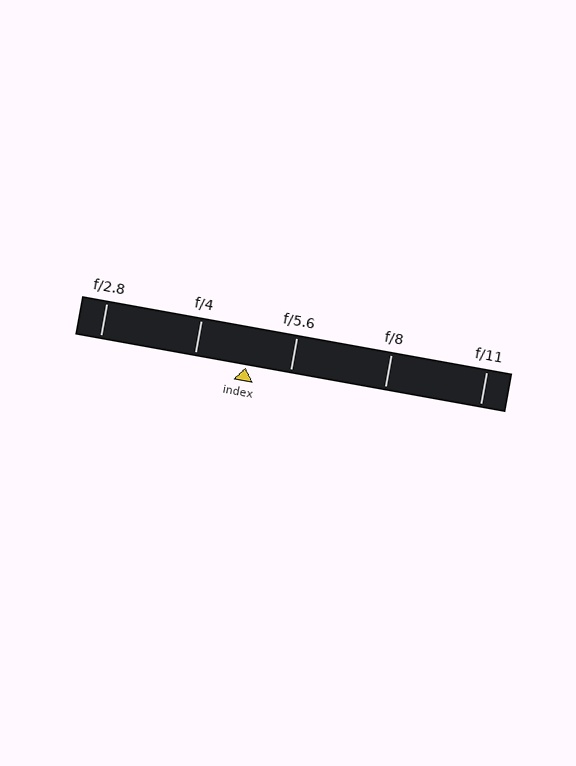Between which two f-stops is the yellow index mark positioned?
The index mark is between f/4 and f/5.6.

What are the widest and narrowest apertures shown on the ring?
The widest aperture shown is f/2.8 and the narrowest is f/11.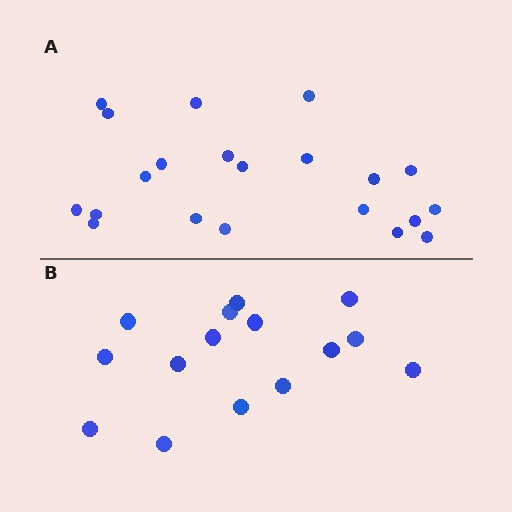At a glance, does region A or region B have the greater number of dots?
Region A (the top region) has more dots.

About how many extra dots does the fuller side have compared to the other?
Region A has about 6 more dots than region B.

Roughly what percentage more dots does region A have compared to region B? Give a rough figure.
About 40% more.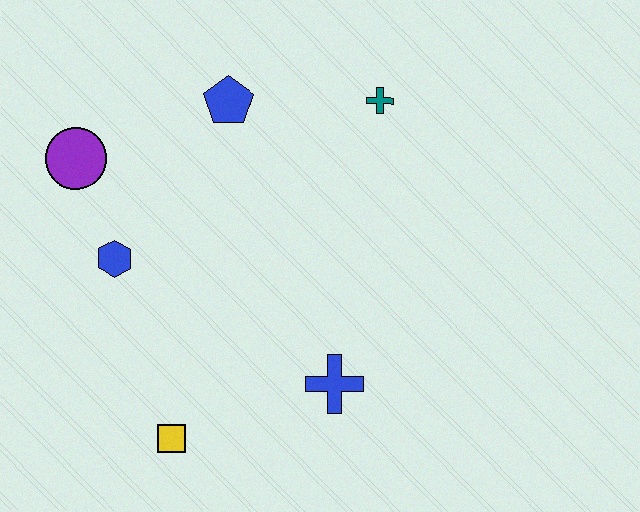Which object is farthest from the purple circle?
The blue cross is farthest from the purple circle.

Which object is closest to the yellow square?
The blue cross is closest to the yellow square.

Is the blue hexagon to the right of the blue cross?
No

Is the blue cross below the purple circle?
Yes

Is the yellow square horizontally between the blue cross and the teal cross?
No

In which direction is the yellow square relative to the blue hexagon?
The yellow square is below the blue hexagon.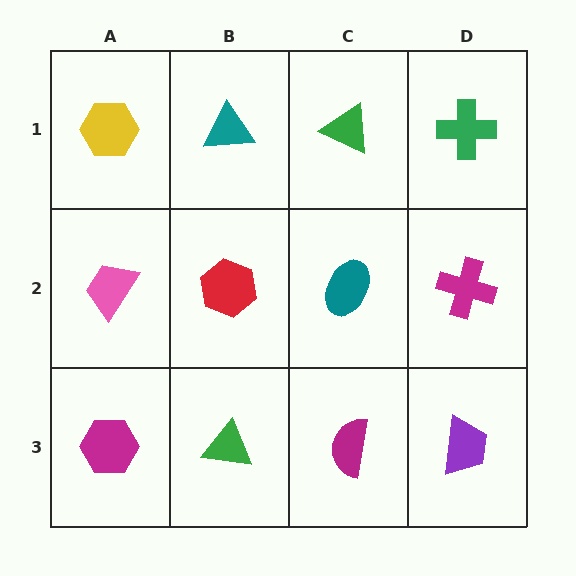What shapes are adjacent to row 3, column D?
A magenta cross (row 2, column D), a magenta semicircle (row 3, column C).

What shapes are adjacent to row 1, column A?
A pink trapezoid (row 2, column A), a teal triangle (row 1, column B).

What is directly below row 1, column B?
A red hexagon.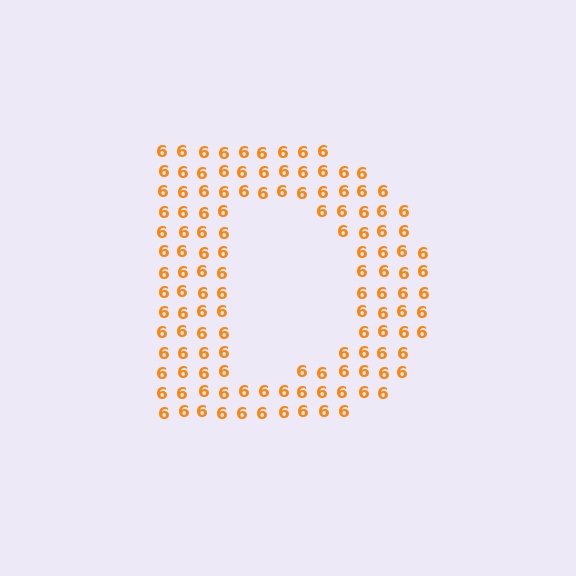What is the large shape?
The large shape is the letter D.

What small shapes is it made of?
It is made of small digit 6's.